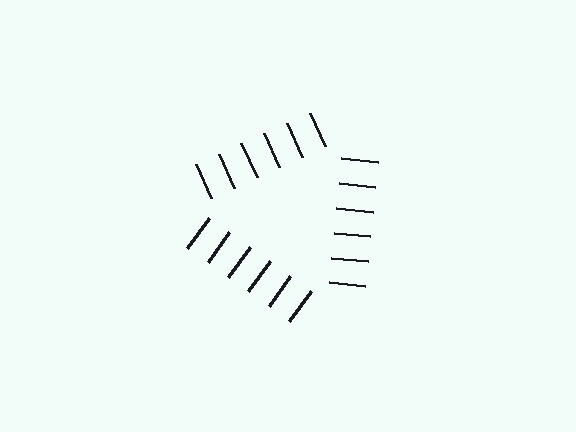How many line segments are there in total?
18 — 6 along each of the 3 edges.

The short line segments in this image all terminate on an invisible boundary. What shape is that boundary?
An illusory triangle — the line segments terminate on its edges but no continuous stroke is drawn.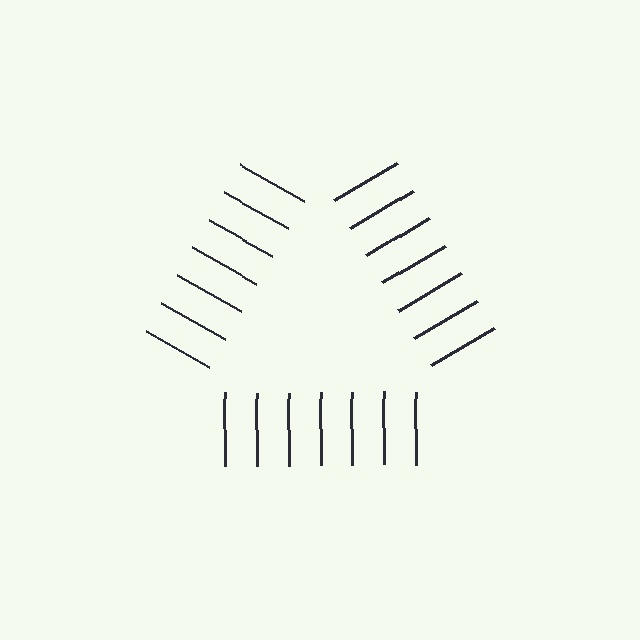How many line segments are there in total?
21 — 7 along each of the 3 edges.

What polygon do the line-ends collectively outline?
An illusory triangle — the line segments terminate on its edges but no continuous stroke is drawn.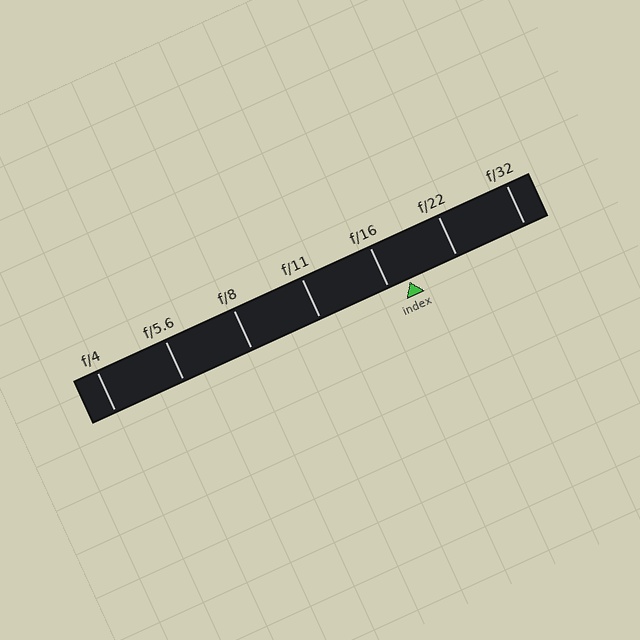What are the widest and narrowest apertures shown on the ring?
The widest aperture shown is f/4 and the narrowest is f/32.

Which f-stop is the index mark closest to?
The index mark is closest to f/16.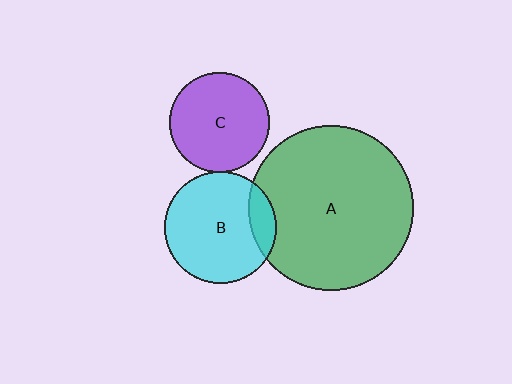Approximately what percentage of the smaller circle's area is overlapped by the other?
Approximately 15%.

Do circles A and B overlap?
Yes.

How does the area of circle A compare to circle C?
Approximately 2.8 times.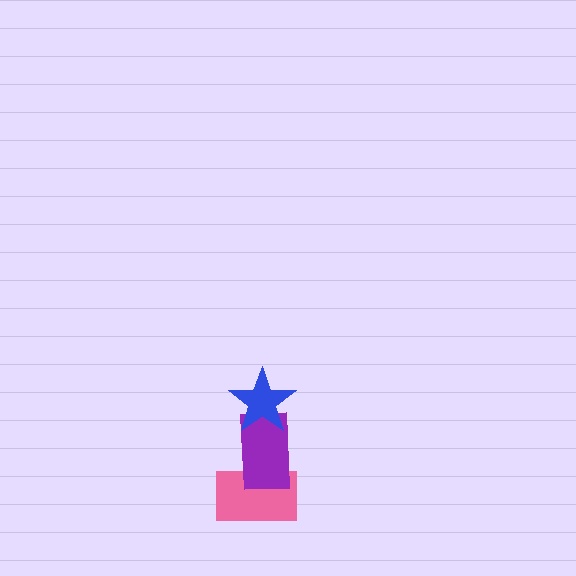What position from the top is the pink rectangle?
The pink rectangle is 3rd from the top.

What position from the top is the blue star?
The blue star is 1st from the top.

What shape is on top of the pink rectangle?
The purple rectangle is on top of the pink rectangle.